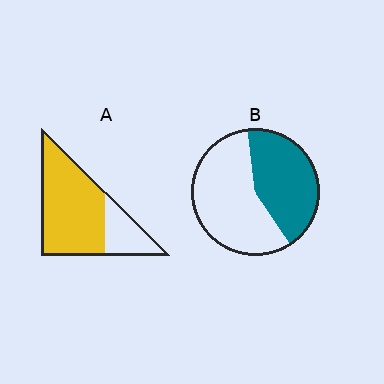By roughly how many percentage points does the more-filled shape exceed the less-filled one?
By roughly 30 percentage points (A over B).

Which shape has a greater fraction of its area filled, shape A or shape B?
Shape A.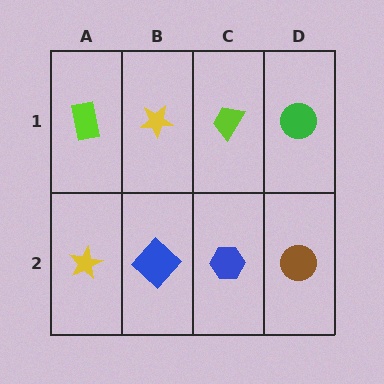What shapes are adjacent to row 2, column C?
A lime trapezoid (row 1, column C), a blue diamond (row 2, column B), a brown circle (row 2, column D).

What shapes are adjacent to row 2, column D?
A green circle (row 1, column D), a blue hexagon (row 2, column C).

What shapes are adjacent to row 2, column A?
A lime rectangle (row 1, column A), a blue diamond (row 2, column B).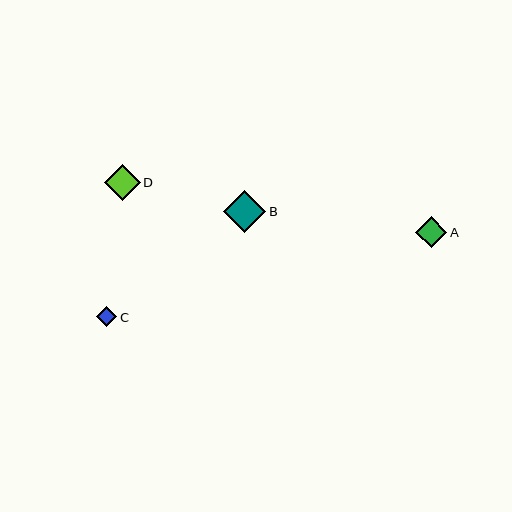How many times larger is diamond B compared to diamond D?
Diamond B is approximately 1.2 times the size of diamond D.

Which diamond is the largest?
Diamond B is the largest with a size of approximately 43 pixels.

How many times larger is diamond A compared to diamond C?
Diamond A is approximately 1.5 times the size of diamond C.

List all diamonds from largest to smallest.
From largest to smallest: B, D, A, C.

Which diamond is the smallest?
Diamond C is the smallest with a size of approximately 20 pixels.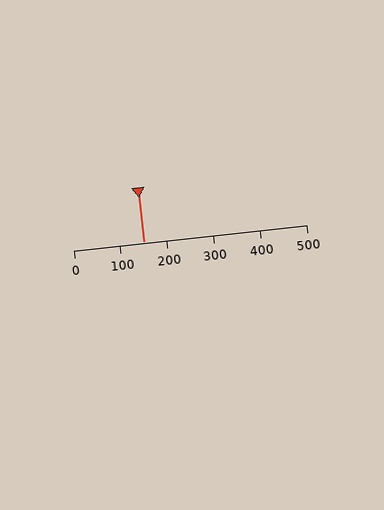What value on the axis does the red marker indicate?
The marker indicates approximately 150.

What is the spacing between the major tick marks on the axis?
The major ticks are spaced 100 apart.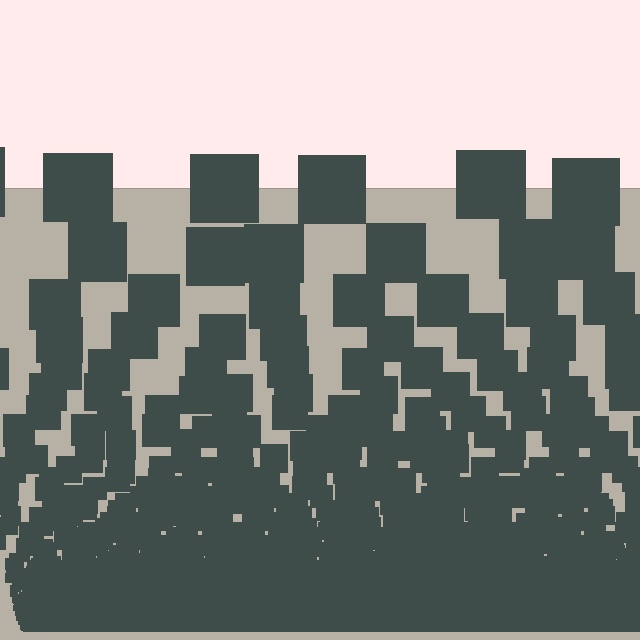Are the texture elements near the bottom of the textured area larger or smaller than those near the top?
Smaller. The gradient is inverted — elements near the bottom are smaller and denser.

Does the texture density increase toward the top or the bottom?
Density increases toward the bottom.